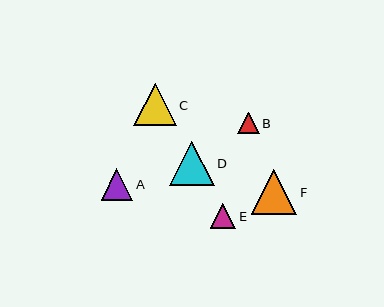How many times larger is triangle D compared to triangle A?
Triangle D is approximately 1.4 times the size of triangle A.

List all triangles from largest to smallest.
From largest to smallest: F, D, C, A, E, B.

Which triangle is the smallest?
Triangle B is the smallest with a size of approximately 21 pixels.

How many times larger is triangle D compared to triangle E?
Triangle D is approximately 1.8 times the size of triangle E.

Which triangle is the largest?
Triangle F is the largest with a size of approximately 46 pixels.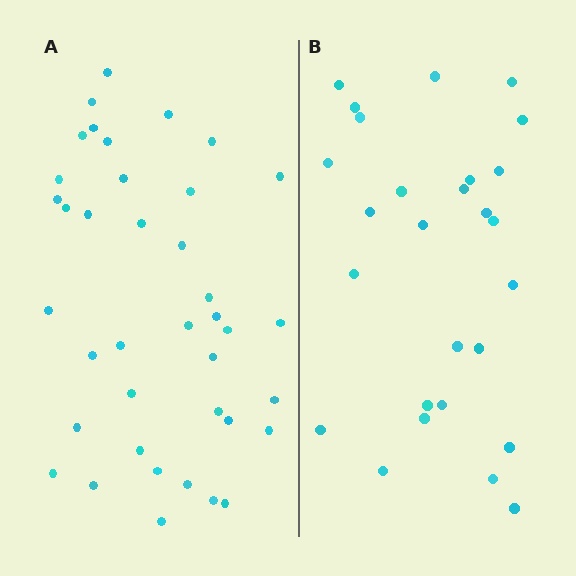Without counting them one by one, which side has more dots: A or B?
Region A (the left region) has more dots.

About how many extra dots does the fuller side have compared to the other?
Region A has roughly 12 or so more dots than region B.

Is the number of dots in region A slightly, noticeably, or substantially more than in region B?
Region A has noticeably more, but not dramatically so. The ratio is roughly 1.4 to 1.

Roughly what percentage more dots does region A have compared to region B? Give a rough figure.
About 45% more.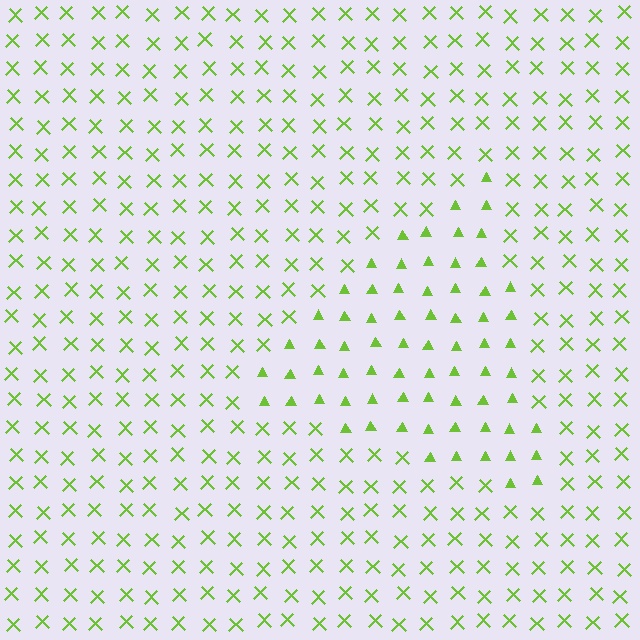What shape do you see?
I see a triangle.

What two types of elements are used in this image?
The image uses triangles inside the triangle region and X marks outside it.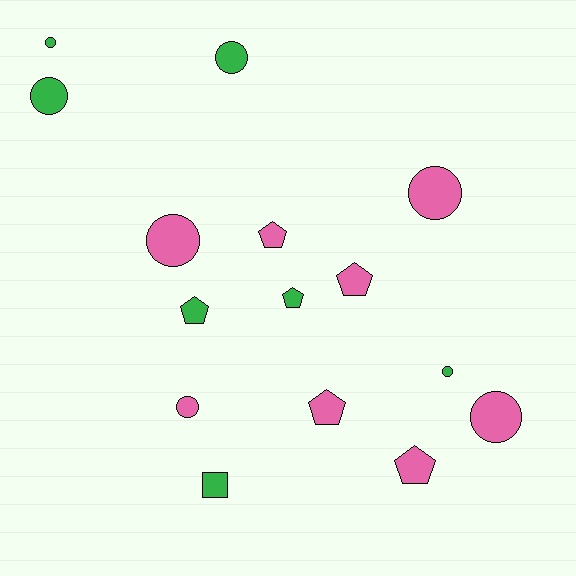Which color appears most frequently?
Pink, with 8 objects.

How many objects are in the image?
There are 15 objects.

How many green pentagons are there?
There are 2 green pentagons.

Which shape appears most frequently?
Circle, with 8 objects.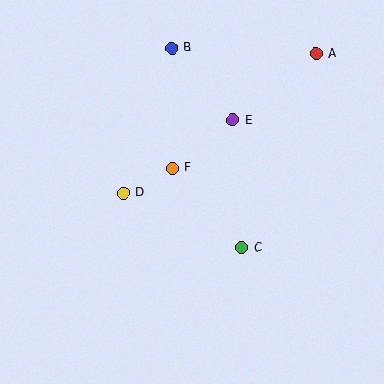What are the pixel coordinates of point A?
Point A is at (316, 54).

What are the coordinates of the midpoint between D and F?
The midpoint between D and F is at (148, 181).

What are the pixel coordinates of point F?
Point F is at (172, 168).